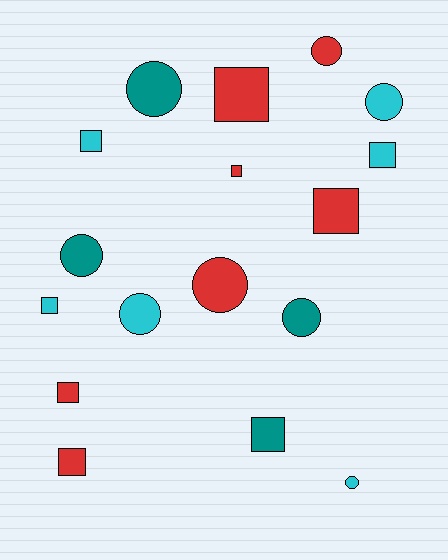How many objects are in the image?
There are 17 objects.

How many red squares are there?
There are 5 red squares.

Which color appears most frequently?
Red, with 7 objects.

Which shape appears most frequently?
Square, with 9 objects.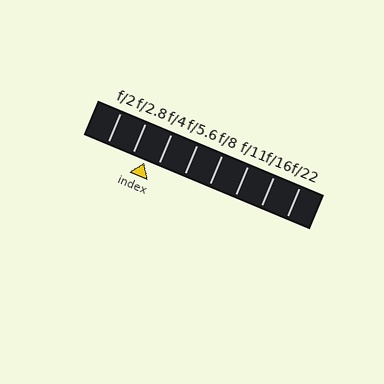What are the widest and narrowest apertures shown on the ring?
The widest aperture shown is f/2 and the narrowest is f/22.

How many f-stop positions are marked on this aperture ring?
There are 8 f-stop positions marked.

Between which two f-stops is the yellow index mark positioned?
The index mark is between f/2.8 and f/4.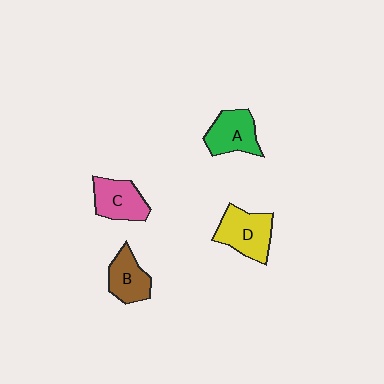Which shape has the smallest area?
Shape B (brown).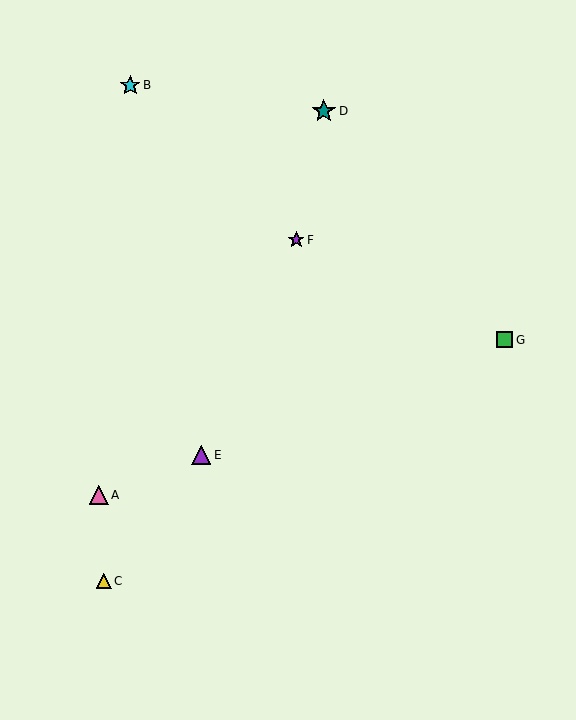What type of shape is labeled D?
Shape D is a teal star.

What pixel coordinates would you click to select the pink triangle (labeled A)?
Click at (99, 495) to select the pink triangle A.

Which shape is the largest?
The teal star (labeled D) is the largest.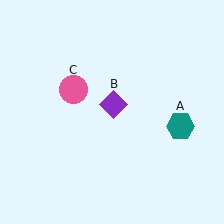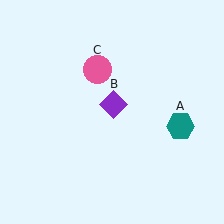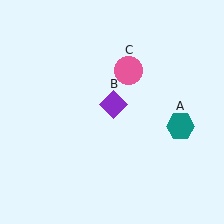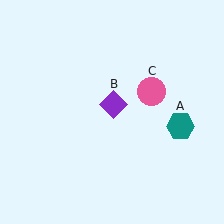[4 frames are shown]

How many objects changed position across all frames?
1 object changed position: pink circle (object C).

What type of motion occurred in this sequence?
The pink circle (object C) rotated clockwise around the center of the scene.